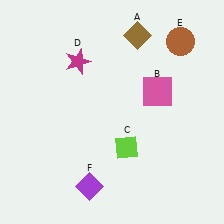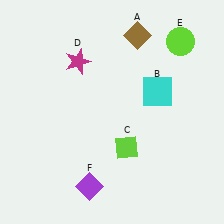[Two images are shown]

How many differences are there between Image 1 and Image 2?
There are 2 differences between the two images.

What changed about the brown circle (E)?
In Image 1, E is brown. In Image 2, it changed to lime.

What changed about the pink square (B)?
In Image 1, B is pink. In Image 2, it changed to cyan.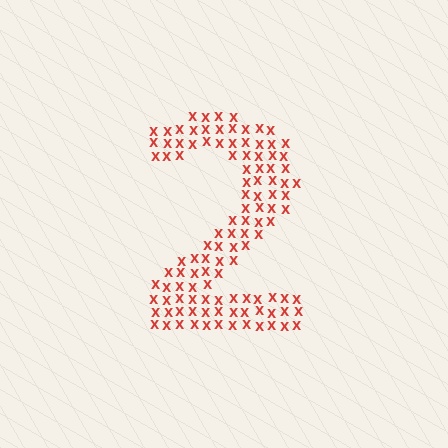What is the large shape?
The large shape is the digit 2.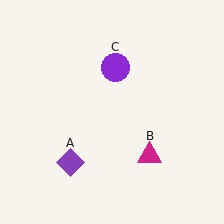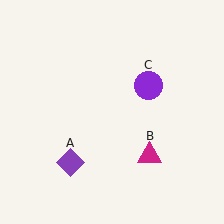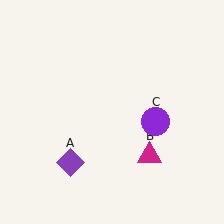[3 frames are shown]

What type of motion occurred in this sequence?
The purple circle (object C) rotated clockwise around the center of the scene.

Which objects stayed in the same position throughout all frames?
Purple diamond (object A) and magenta triangle (object B) remained stationary.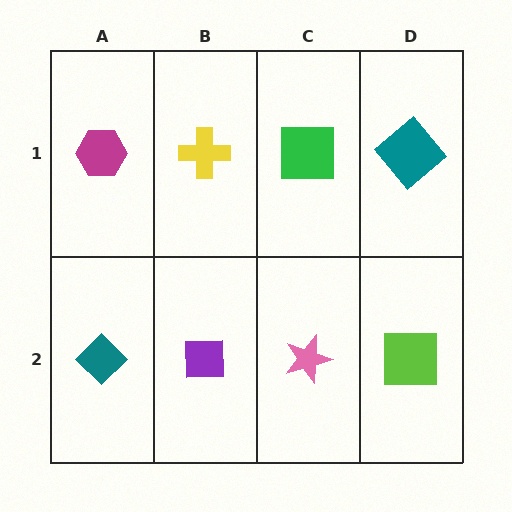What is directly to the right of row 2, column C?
A lime square.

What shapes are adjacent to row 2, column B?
A yellow cross (row 1, column B), a teal diamond (row 2, column A), a pink star (row 2, column C).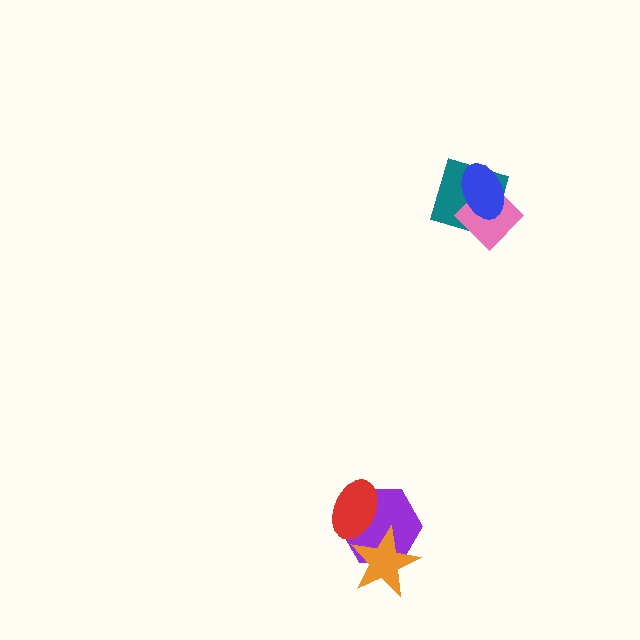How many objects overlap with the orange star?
2 objects overlap with the orange star.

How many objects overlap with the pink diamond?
2 objects overlap with the pink diamond.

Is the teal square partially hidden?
Yes, it is partially covered by another shape.